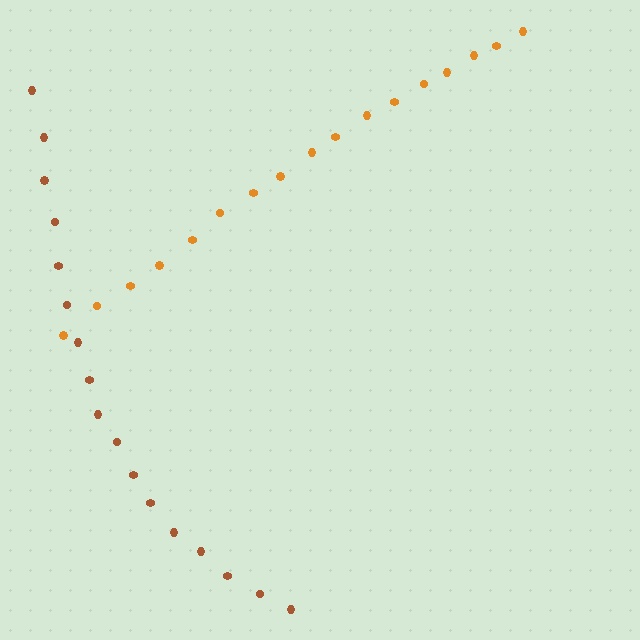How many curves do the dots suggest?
There are 2 distinct paths.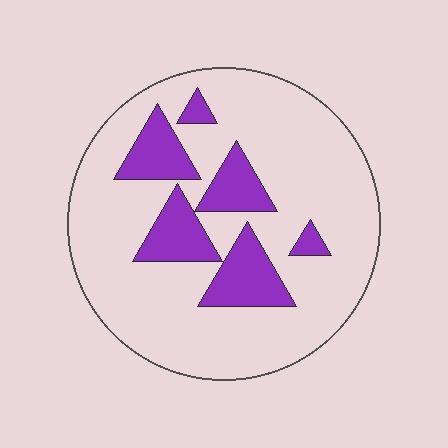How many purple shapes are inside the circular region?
6.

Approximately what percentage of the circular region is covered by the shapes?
Approximately 20%.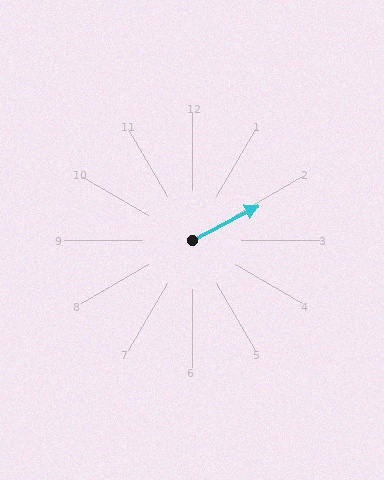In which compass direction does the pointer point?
Northeast.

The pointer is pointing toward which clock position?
Roughly 2 o'clock.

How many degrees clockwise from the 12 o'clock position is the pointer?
Approximately 62 degrees.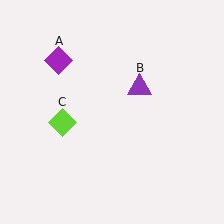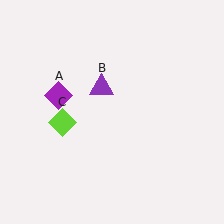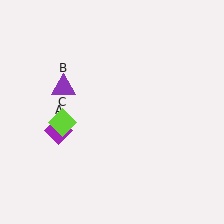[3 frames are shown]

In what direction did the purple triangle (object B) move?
The purple triangle (object B) moved left.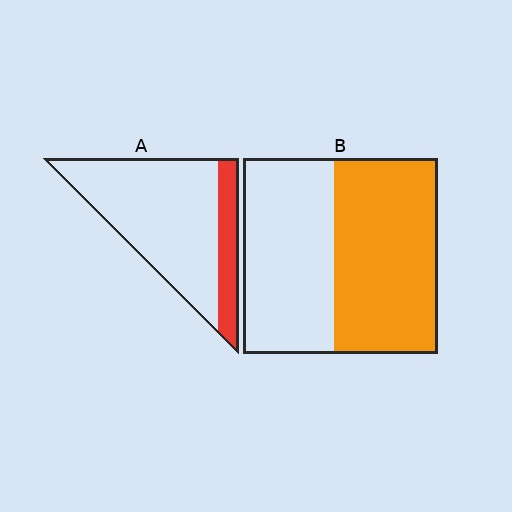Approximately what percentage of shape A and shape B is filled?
A is approximately 20% and B is approximately 55%.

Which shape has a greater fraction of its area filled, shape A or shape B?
Shape B.